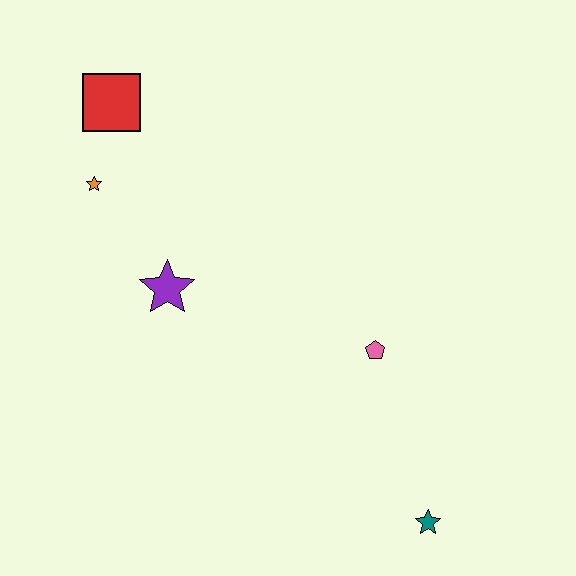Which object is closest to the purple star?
The orange star is closest to the purple star.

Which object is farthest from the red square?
The teal star is farthest from the red square.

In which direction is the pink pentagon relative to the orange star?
The pink pentagon is to the right of the orange star.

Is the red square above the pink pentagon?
Yes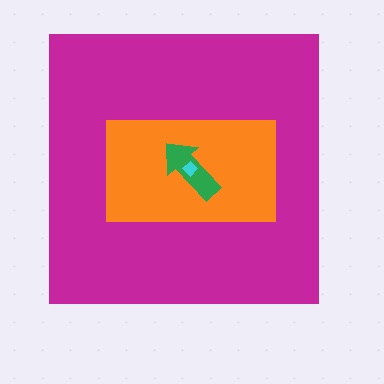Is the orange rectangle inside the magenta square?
Yes.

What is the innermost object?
The cyan diamond.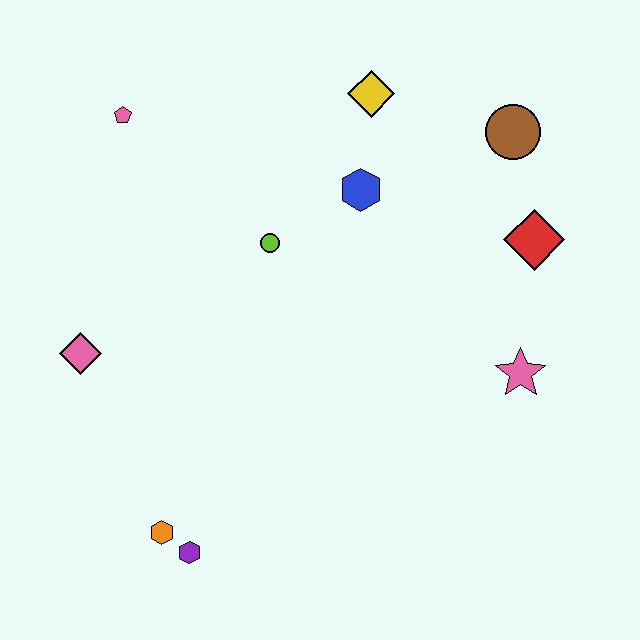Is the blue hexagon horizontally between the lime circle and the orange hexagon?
No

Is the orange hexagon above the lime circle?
No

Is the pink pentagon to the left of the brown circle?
Yes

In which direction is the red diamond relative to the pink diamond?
The red diamond is to the right of the pink diamond.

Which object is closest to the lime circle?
The blue hexagon is closest to the lime circle.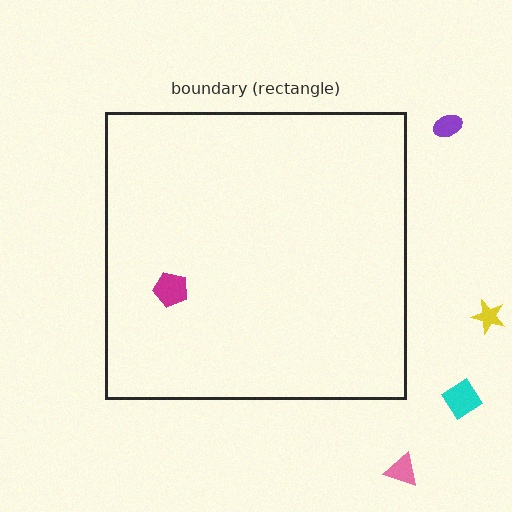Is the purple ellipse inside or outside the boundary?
Outside.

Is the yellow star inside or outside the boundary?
Outside.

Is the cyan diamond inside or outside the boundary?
Outside.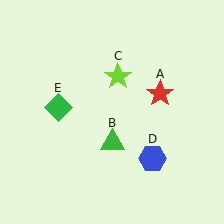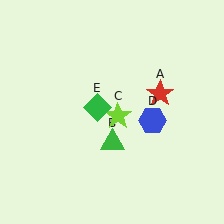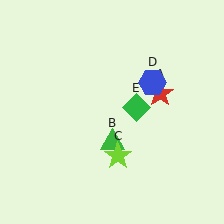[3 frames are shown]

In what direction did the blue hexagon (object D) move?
The blue hexagon (object D) moved up.